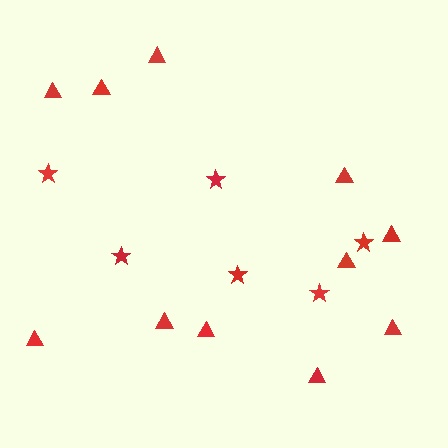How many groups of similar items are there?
There are 2 groups: one group of stars (6) and one group of triangles (11).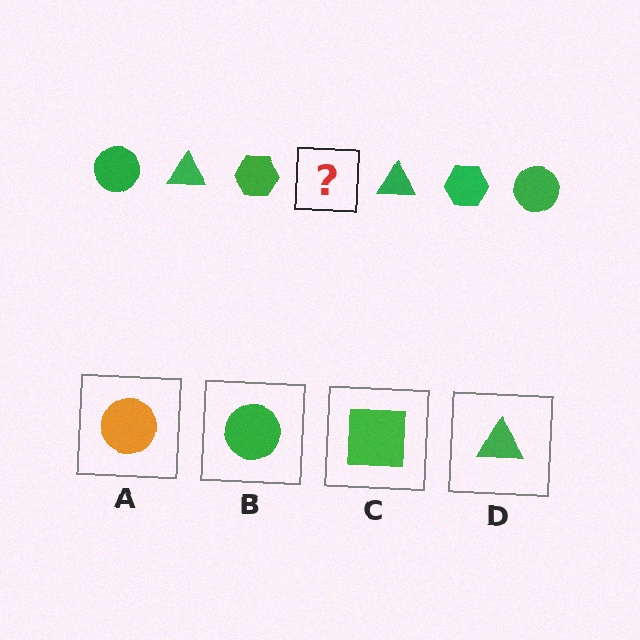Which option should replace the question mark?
Option B.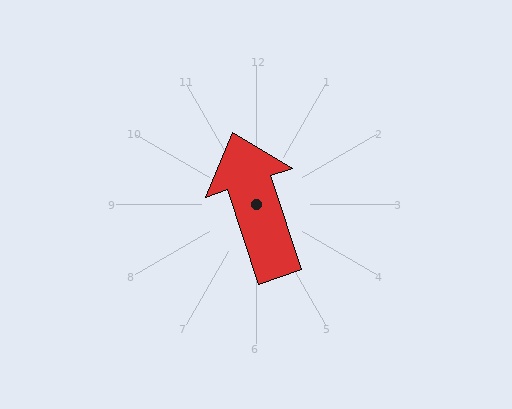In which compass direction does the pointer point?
North.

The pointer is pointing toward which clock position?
Roughly 11 o'clock.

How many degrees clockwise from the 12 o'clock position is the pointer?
Approximately 342 degrees.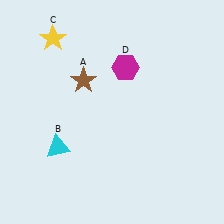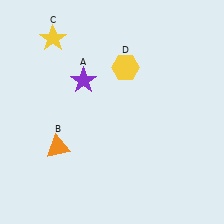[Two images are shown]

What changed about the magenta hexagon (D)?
In Image 1, D is magenta. In Image 2, it changed to yellow.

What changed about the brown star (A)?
In Image 1, A is brown. In Image 2, it changed to purple.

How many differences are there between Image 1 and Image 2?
There are 3 differences between the two images.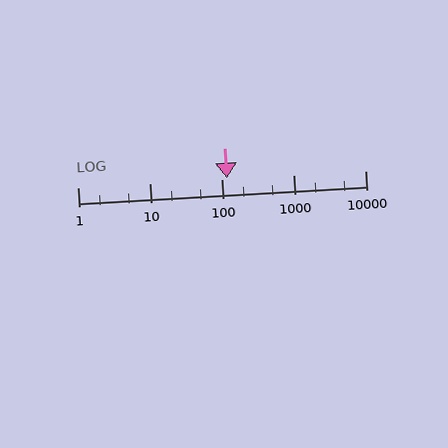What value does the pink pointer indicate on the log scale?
The pointer indicates approximately 120.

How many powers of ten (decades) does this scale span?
The scale spans 4 decades, from 1 to 10000.